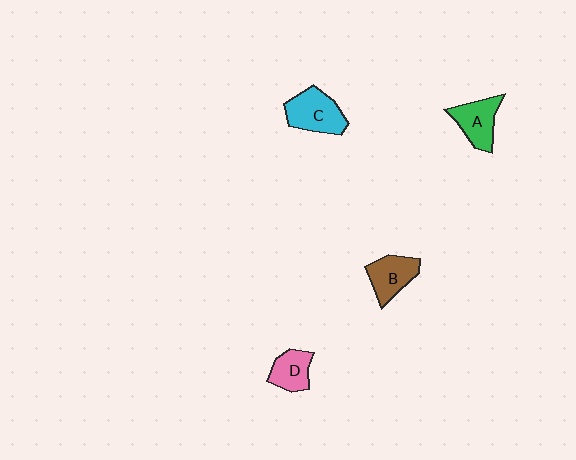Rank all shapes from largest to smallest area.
From largest to smallest: C (cyan), A (green), B (brown), D (pink).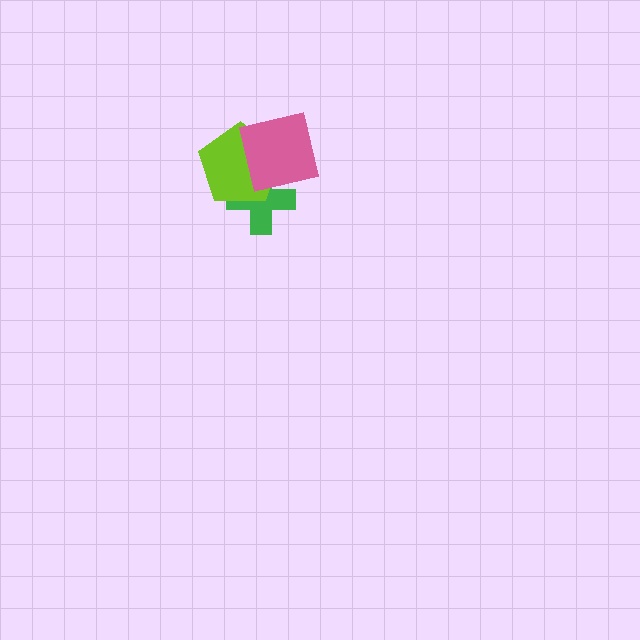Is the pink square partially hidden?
No, no other shape covers it.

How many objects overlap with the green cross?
2 objects overlap with the green cross.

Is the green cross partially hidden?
Yes, it is partially covered by another shape.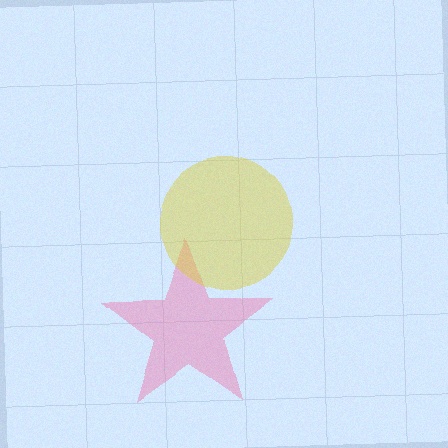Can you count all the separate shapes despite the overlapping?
Yes, there are 2 separate shapes.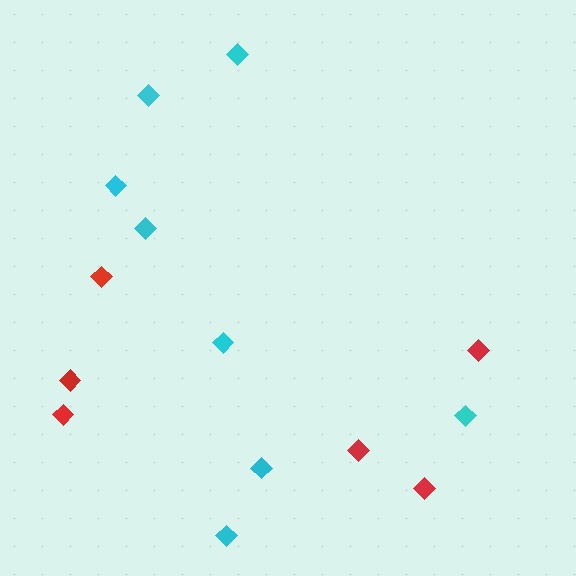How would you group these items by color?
There are 2 groups: one group of cyan diamonds (8) and one group of red diamonds (6).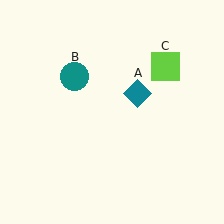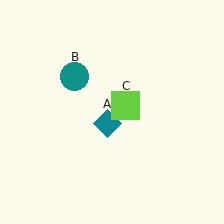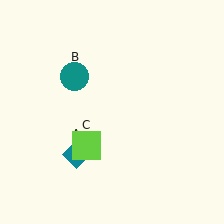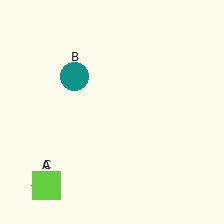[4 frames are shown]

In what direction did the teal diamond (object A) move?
The teal diamond (object A) moved down and to the left.